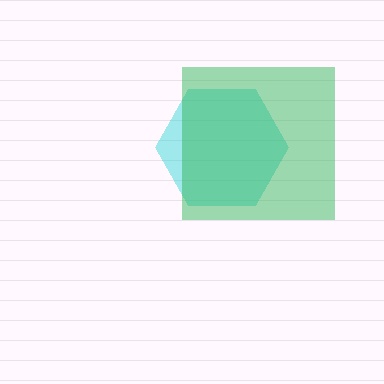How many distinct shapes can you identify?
There are 2 distinct shapes: a cyan hexagon, a green square.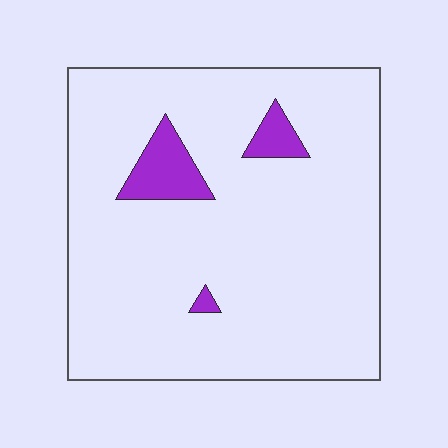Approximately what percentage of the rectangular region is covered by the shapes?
Approximately 5%.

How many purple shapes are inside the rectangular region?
3.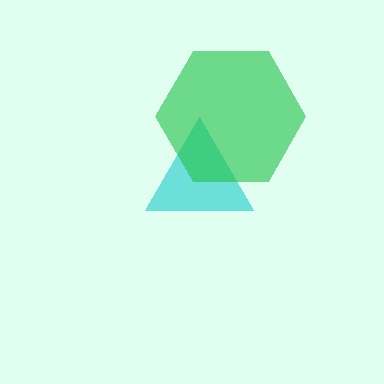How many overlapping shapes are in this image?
There are 2 overlapping shapes in the image.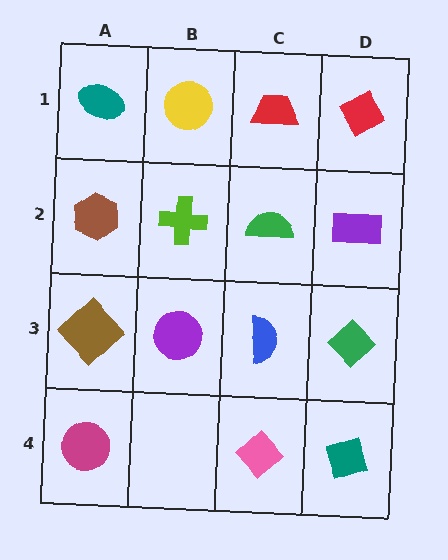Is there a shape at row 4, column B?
No, that cell is empty.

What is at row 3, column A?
A brown diamond.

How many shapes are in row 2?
4 shapes.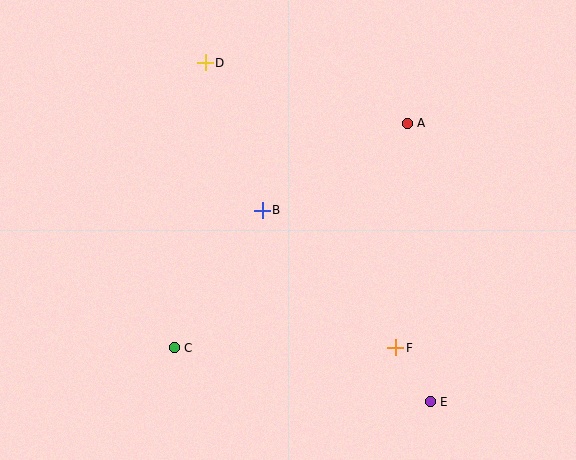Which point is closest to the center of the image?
Point B at (262, 210) is closest to the center.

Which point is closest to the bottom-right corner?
Point E is closest to the bottom-right corner.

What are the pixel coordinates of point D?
Point D is at (205, 63).